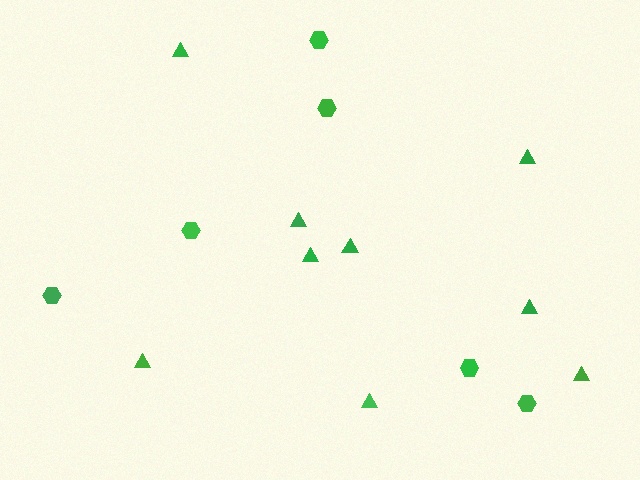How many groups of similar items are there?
There are 2 groups: one group of triangles (9) and one group of hexagons (6).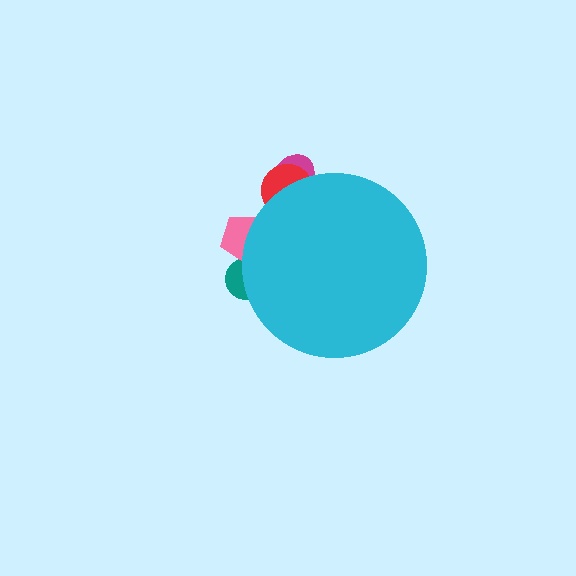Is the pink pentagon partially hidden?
Yes, the pink pentagon is partially hidden behind the cyan circle.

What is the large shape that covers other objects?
A cyan circle.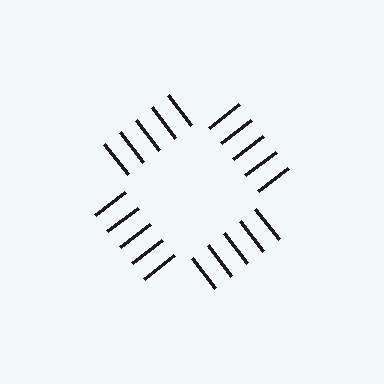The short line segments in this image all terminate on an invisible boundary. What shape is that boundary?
An illusory square — the line segments terminate on its edges but no continuous stroke is drawn.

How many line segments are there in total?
20 — 5 along each of the 4 edges.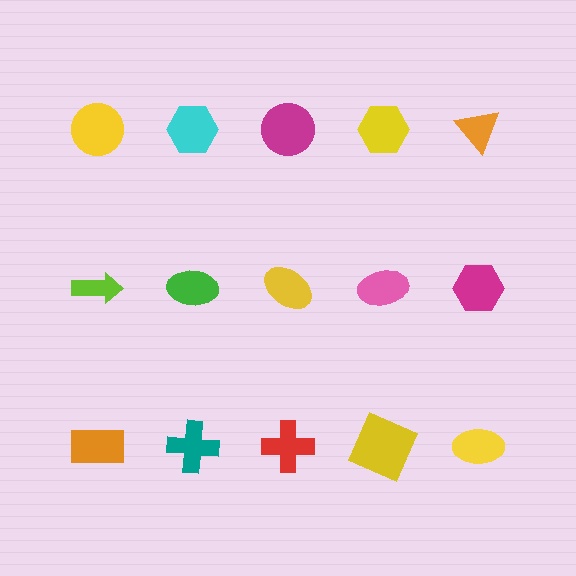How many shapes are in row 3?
5 shapes.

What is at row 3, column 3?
A red cross.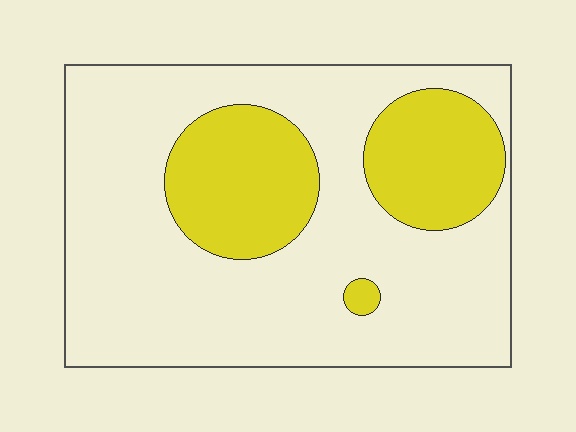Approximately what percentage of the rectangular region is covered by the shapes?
Approximately 25%.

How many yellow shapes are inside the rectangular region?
3.